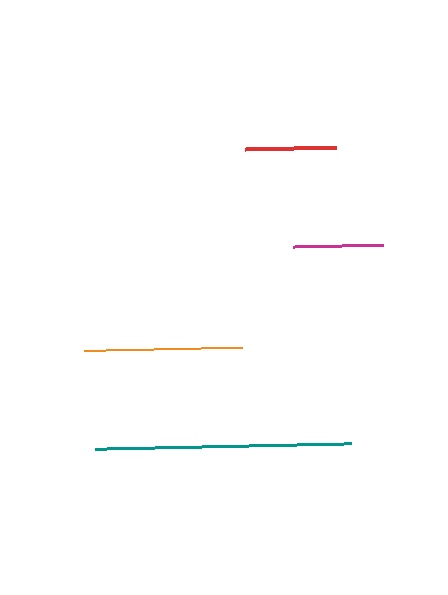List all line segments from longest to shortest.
From longest to shortest: teal, orange, red, magenta.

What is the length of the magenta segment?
The magenta segment is approximately 91 pixels long.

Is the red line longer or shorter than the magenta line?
The red line is longer than the magenta line.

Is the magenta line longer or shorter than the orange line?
The orange line is longer than the magenta line.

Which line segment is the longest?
The teal line is the longest at approximately 256 pixels.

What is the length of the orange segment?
The orange segment is approximately 158 pixels long.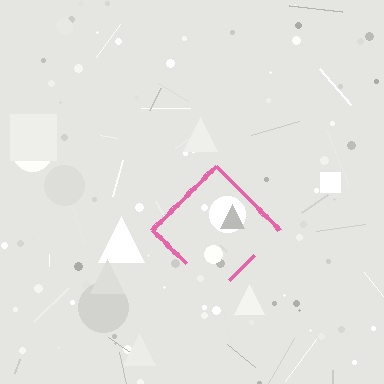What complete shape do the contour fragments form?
The contour fragments form a diamond.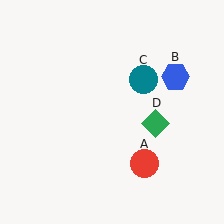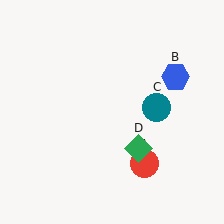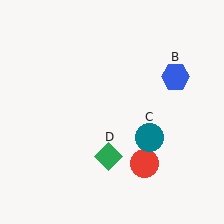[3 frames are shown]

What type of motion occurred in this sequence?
The teal circle (object C), green diamond (object D) rotated clockwise around the center of the scene.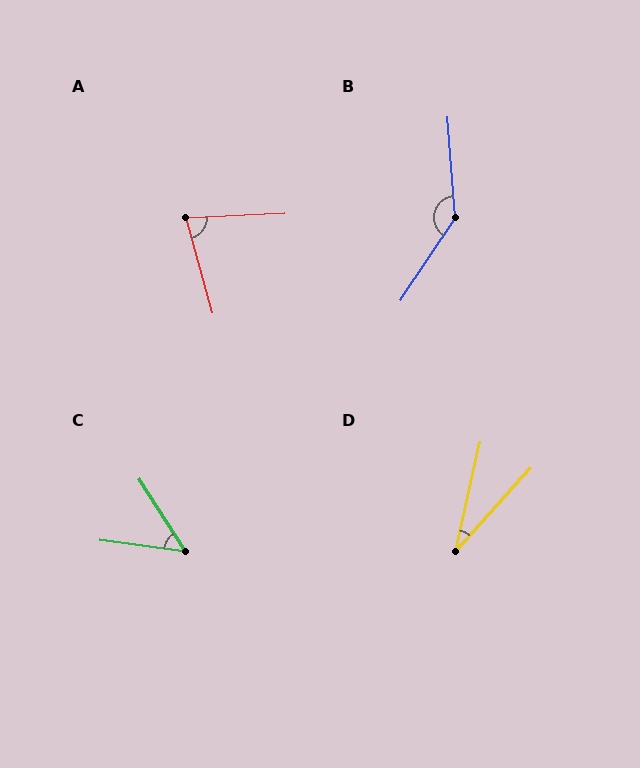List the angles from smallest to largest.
D (30°), C (50°), A (77°), B (142°).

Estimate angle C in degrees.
Approximately 50 degrees.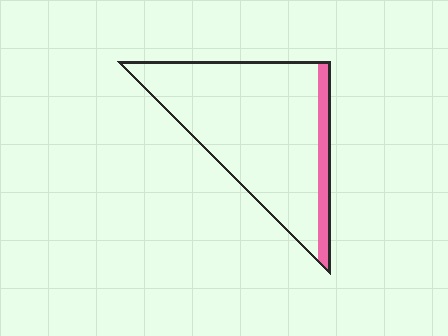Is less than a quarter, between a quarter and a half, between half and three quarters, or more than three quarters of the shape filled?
Less than a quarter.